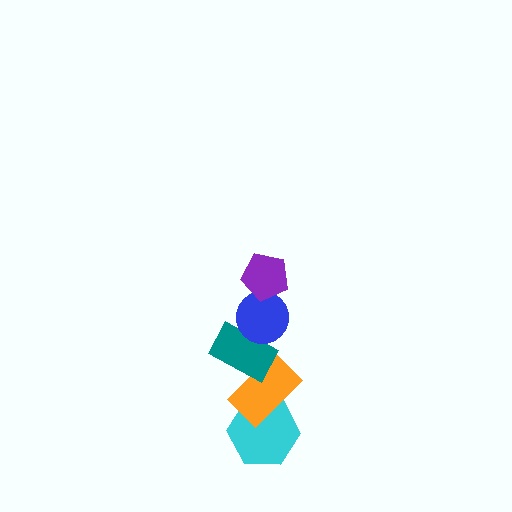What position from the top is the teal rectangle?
The teal rectangle is 3rd from the top.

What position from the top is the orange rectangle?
The orange rectangle is 4th from the top.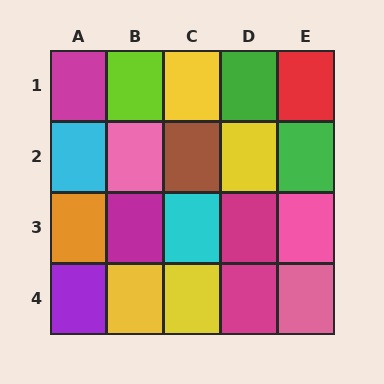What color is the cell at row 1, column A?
Magenta.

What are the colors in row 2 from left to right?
Cyan, pink, brown, yellow, green.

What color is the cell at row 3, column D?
Magenta.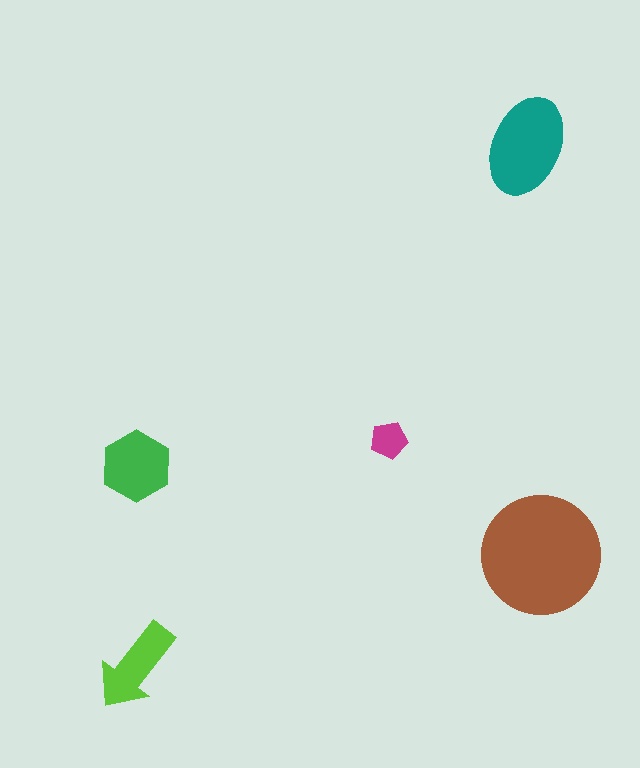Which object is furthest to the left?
The lime arrow is leftmost.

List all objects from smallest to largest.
The magenta pentagon, the lime arrow, the green hexagon, the teal ellipse, the brown circle.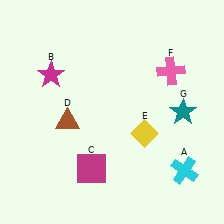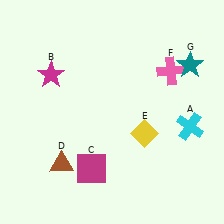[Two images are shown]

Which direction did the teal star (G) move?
The teal star (G) moved up.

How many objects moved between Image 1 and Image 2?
3 objects moved between the two images.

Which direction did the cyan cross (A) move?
The cyan cross (A) moved up.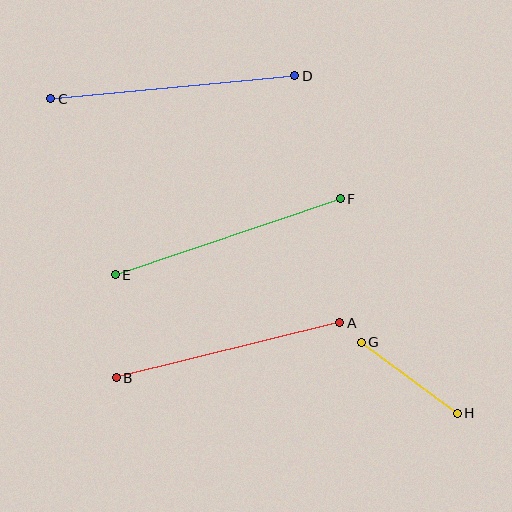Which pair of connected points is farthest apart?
Points C and D are farthest apart.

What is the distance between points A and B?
The distance is approximately 230 pixels.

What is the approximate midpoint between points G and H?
The midpoint is at approximately (409, 378) pixels.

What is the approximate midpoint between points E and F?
The midpoint is at approximately (228, 237) pixels.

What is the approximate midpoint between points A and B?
The midpoint is at approximately (228, 350) pixels.